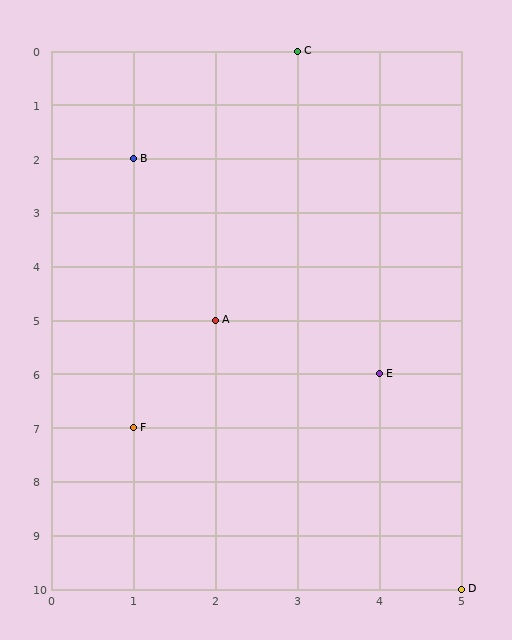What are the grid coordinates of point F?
Point F is at grid coordinates (1, 7).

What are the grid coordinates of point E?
Point E is at grid coordinates (4, 6).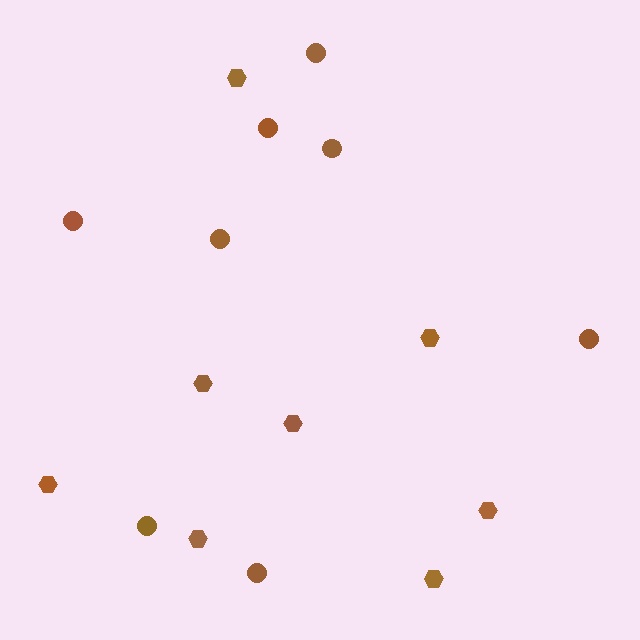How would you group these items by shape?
There are 2 groups: one group of circles (8) and one group of hexagons (8).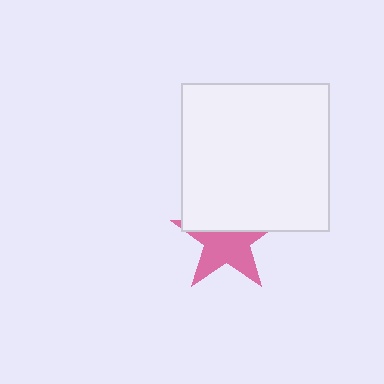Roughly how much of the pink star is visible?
About half of it is visible (roughly 59%).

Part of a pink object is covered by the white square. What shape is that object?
It is a star.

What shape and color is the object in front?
The object in front is a white square.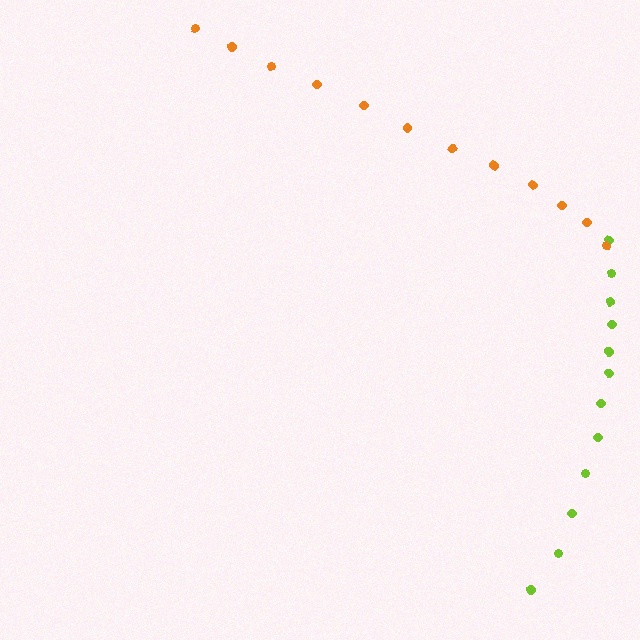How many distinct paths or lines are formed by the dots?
There are 2 distinct paths.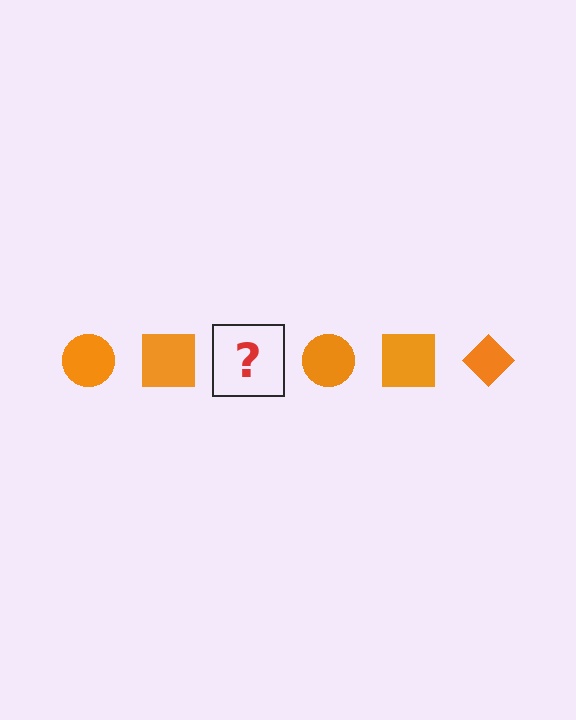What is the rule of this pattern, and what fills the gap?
The rule is that the pattern cycles through circle, square, diamond shapes in orange. The gap should be filled with an orange diamond.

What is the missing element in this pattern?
The missing element is an orange diamond.